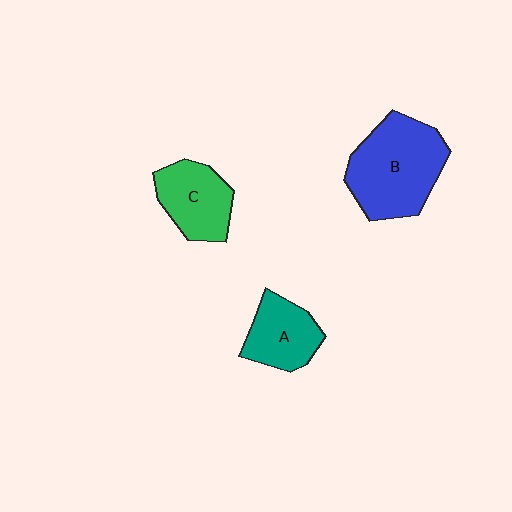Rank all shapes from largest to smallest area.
From largest to smallest: B (blue), C (green), A (teal).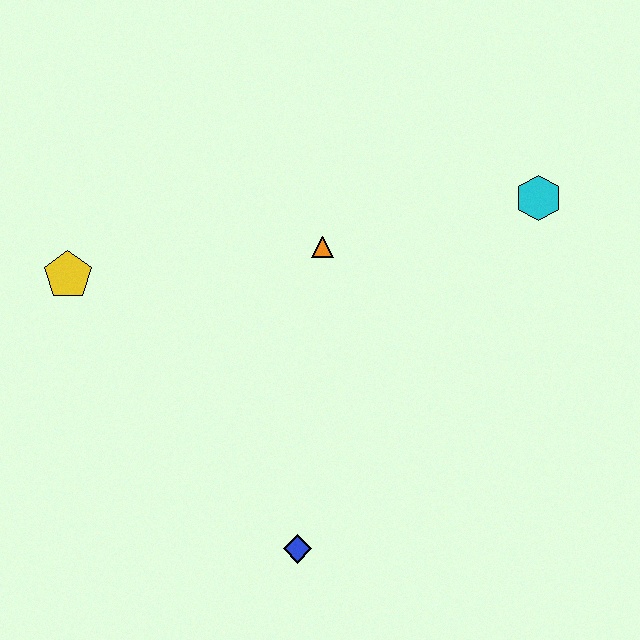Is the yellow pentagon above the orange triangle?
No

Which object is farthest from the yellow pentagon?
The cyan hexagon is farthest from the yellow pentagon.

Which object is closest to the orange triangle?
The cyan hexagon is closest to the orange triangle.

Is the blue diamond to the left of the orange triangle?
Yes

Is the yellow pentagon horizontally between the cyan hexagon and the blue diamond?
No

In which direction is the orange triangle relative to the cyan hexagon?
The orange triangle is to the left of the cyan hexagon.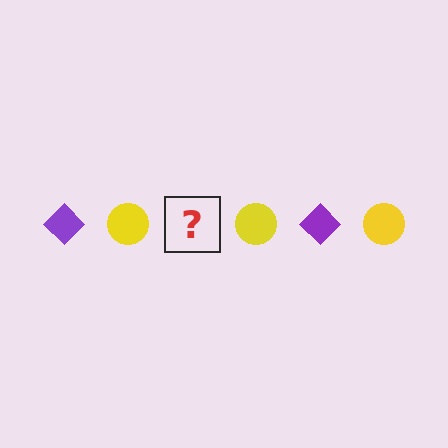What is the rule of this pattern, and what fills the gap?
The rule is that the pattern alternates between purple diamond and yellow circle. The gap should be filled with a purple diamond.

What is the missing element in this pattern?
The missing element is a purple diamond.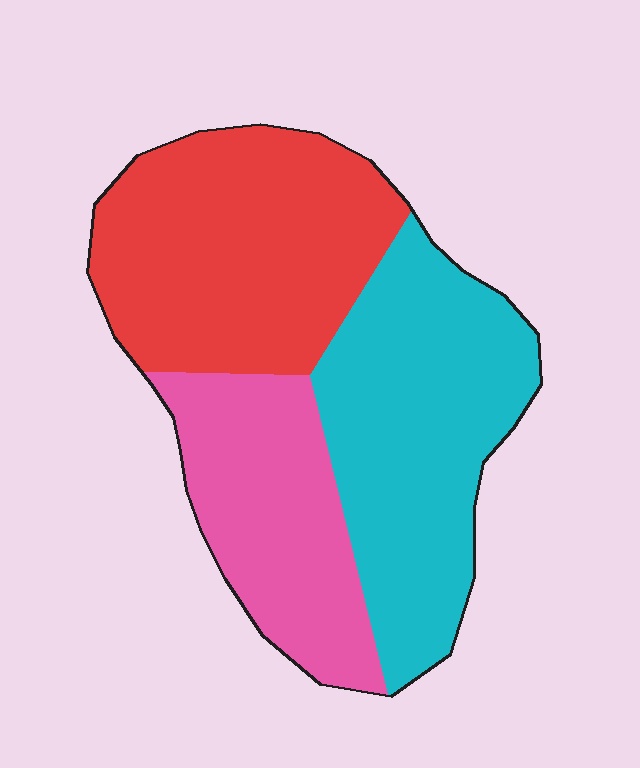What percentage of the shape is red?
Red covers around 35% of the shape.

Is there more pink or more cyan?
Cyan.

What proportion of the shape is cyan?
Cyan takes up between a quarter and a half of the shape.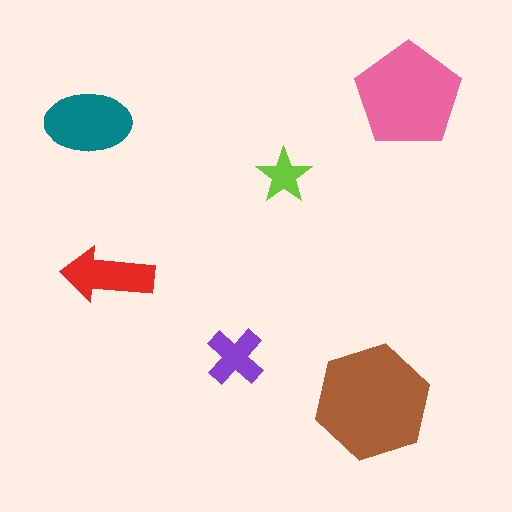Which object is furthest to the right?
The pink pentagon is rightmost.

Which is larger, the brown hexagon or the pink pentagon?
The brown hexagon.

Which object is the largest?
The brown hexagon.